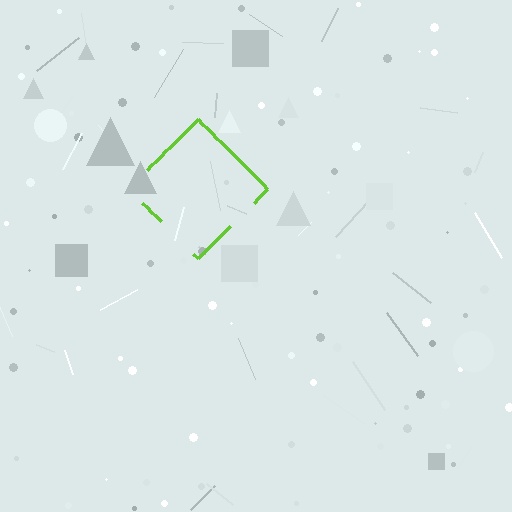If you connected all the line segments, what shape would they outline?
They would outline a diamond.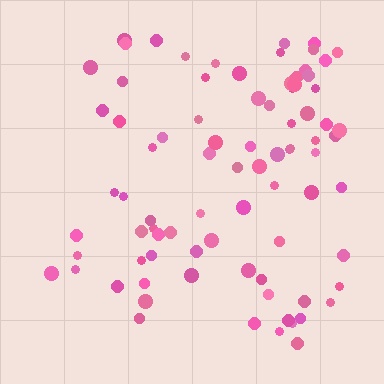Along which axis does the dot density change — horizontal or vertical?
Horizontal.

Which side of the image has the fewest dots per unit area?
The left.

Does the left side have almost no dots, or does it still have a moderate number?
Still a moderate number, just noticeably fewer than the right.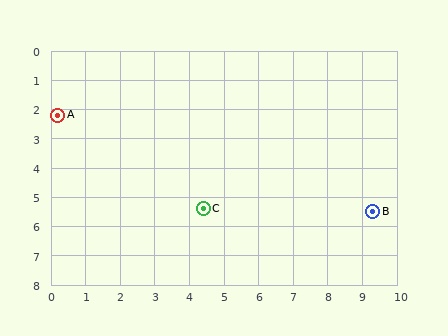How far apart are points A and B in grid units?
Points A and B are about 9.7 grid units apart.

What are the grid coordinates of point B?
Point B is at approximately (9.3, 5.5).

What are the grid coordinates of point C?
Point C is at approximately (4.4, 5.4).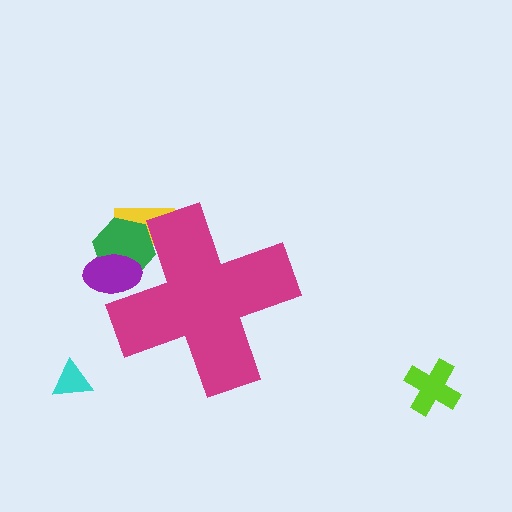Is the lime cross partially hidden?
No, the lime cross is fully visible.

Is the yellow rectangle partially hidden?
Yes, the yellow rectangle is partially hidden behind the magenta cross.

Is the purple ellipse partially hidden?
Yes, the purple ellipse is partially hidden behind the magenta cross.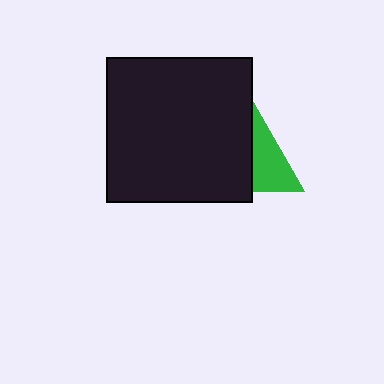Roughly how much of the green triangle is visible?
About half of it is visible (roughly 49%).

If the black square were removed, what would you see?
You would see the complete green triangle.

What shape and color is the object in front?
The object in front is a black square.